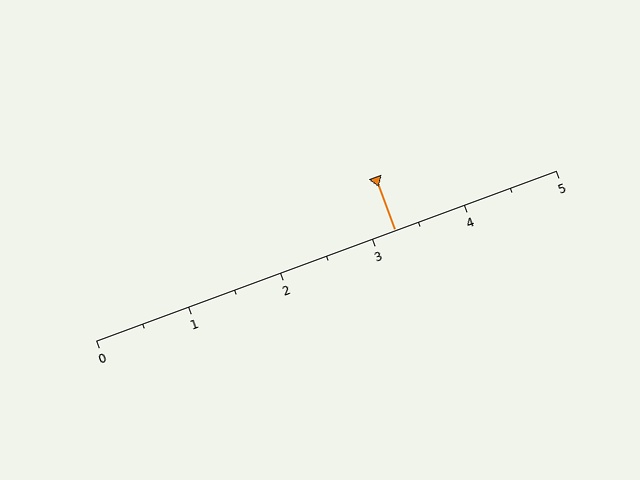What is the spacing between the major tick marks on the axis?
The major ticks are spaced 1 apart.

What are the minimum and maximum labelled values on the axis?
The axis runs from 0 to 5.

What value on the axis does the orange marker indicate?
The marker indicates approximately 3.2.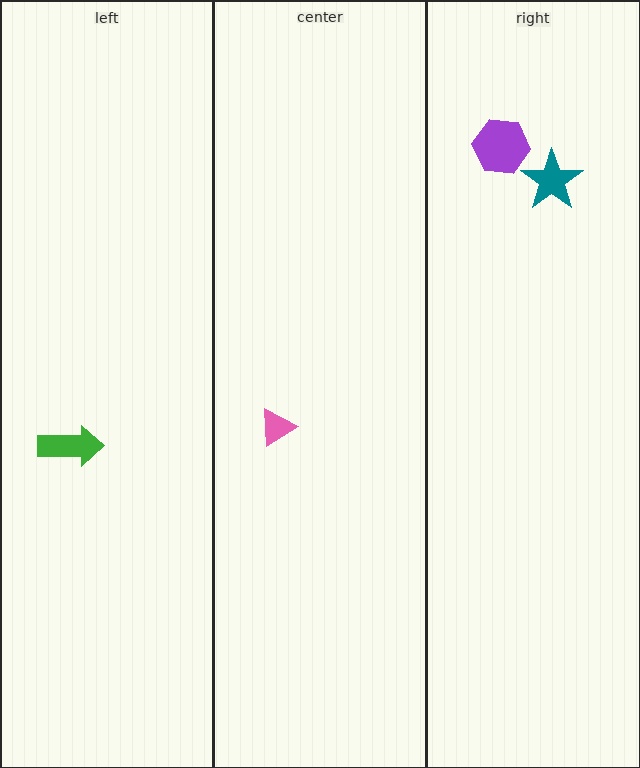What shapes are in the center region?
The pink triangle.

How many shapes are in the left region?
1.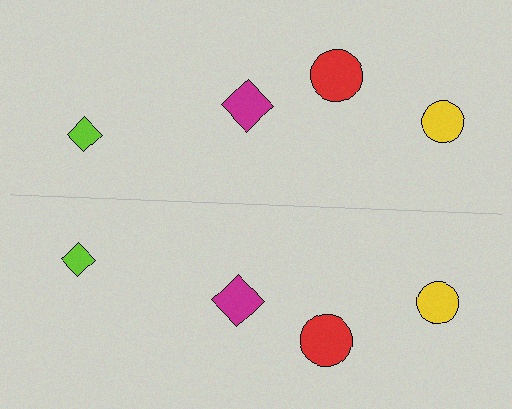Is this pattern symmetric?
Yes, this pattern has bilateral (reflection) symmetry.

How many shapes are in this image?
There are 8 shapes in this image.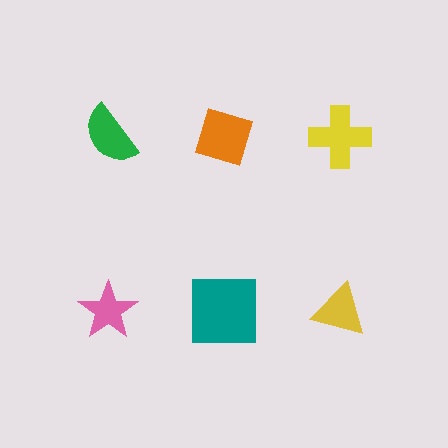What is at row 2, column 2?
A teal square.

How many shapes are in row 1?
3 shapes.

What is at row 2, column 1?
A pink star.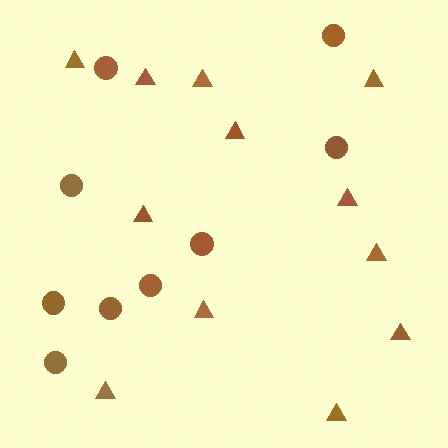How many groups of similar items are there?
There are 2 groups: one group of circles (9) and one group of triangles (12).